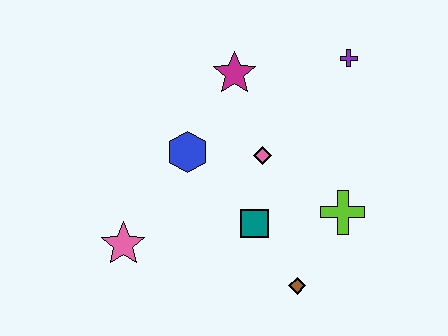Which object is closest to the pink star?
The blue hexagon is closest to the pink star.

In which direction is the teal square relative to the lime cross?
The teal square is to the left of the lime cross.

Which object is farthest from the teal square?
The purple cross is farthest from the teal square.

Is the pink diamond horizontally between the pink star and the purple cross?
Yes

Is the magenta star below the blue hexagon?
No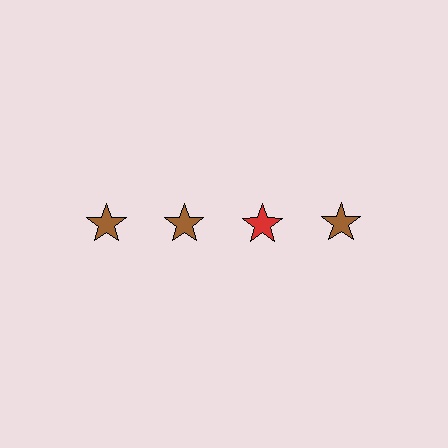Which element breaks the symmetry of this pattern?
The red star in the top row, center column breaks the symmetry. All other shapes are brown stars.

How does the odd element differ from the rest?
It has a different color: red instead of brown.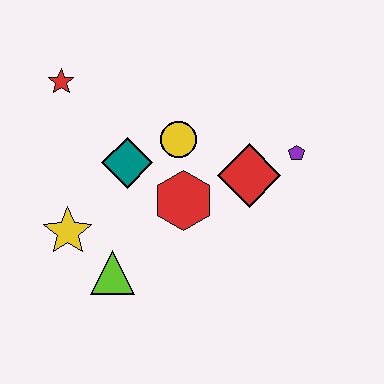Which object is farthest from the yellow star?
The purple pentagon is farthest from the yellow star.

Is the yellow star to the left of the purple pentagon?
Yes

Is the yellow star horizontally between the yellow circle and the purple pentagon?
No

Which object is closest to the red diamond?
The purple pentagon is closest to the red diamond.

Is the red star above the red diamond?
Yes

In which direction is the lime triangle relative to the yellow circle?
The lime triangle is below the yellow circle.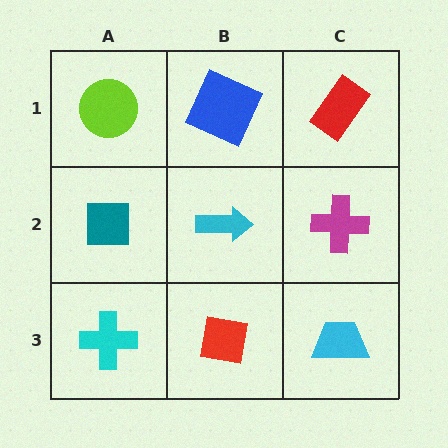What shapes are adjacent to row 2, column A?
A lime circle (row 1, column A), a cyan cross (row 3, column A), a cyan arrow (row 2, column B).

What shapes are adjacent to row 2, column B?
A blue square (row 1, column B), a red square (row 3, column B), a teal square (row 2, column A), a magenta cross (row 2, column C).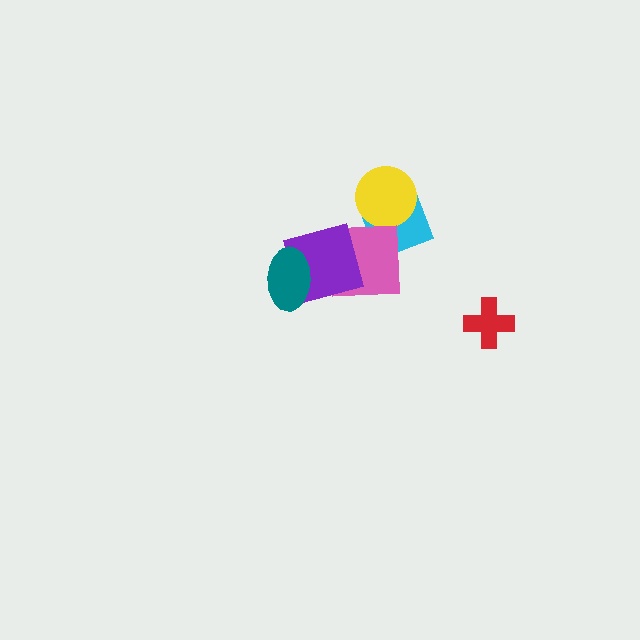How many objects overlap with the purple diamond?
2 objects overlap with the purple diamond.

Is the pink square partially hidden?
Yes, it is partially covered by another shape.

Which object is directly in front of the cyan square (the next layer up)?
The yellow circle is directly in front of the cyan square.